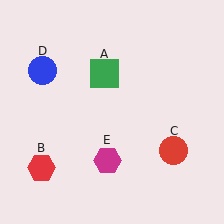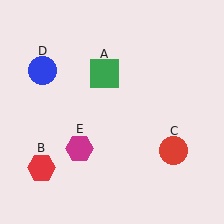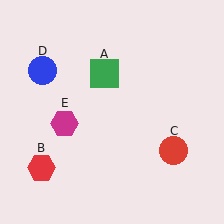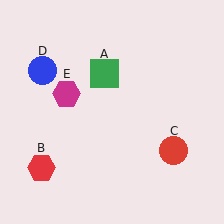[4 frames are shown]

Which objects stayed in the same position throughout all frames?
Green square (object A) and red hexagon (object B) and red circle (object C) and blue circle (object D) remained stationary.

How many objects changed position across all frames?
1 object changed position: magenta hexagon (object E).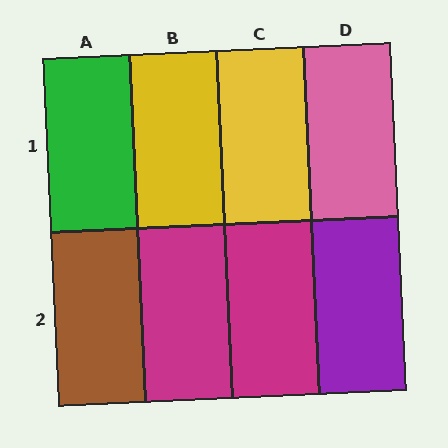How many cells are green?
1 cell is green.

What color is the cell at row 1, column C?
Yellow.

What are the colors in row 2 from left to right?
Brown, magenta, magenta, purple.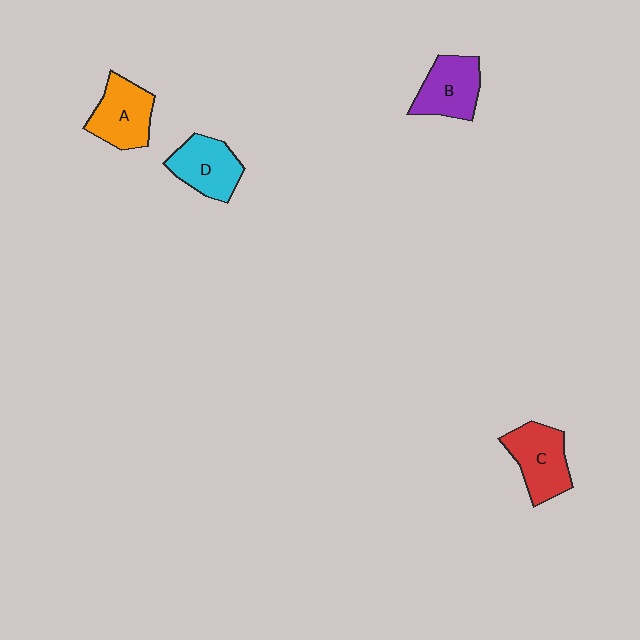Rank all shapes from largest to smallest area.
From largest to smallest: C (red), A (orange), B (purple), D (cyan).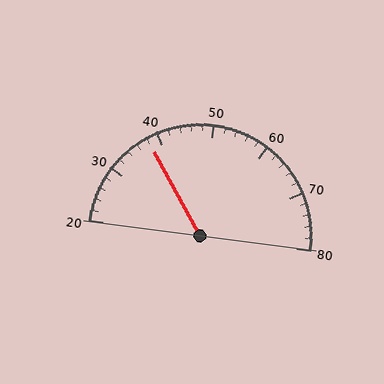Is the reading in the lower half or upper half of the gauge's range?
The reading is in the lower half of the range (20 to 80).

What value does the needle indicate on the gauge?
The needle indicates approximately 38.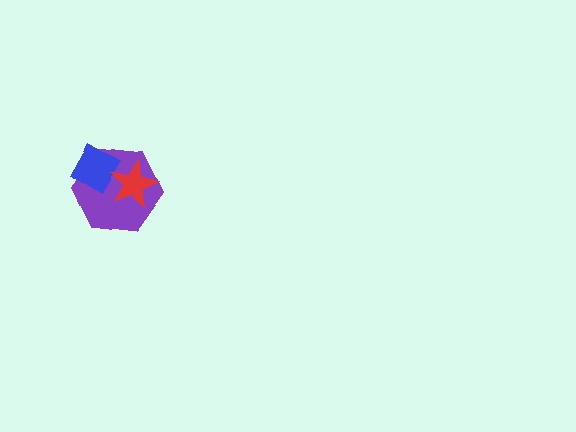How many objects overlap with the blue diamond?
2 objects overlap with the blue diamond.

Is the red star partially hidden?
No, no other shape covers it.